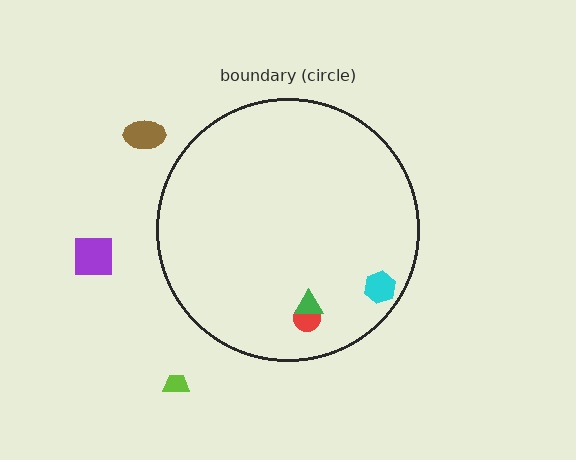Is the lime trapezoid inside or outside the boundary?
Outside.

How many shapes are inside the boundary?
3 inside, 3 outside.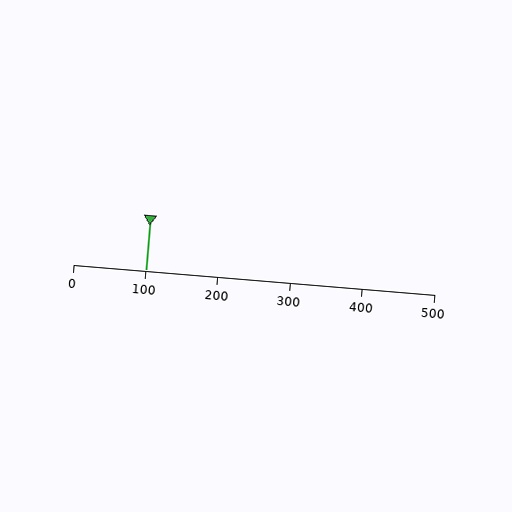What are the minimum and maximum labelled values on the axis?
The axis runs from 0 to 500.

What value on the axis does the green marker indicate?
The marker indicates approximately 100.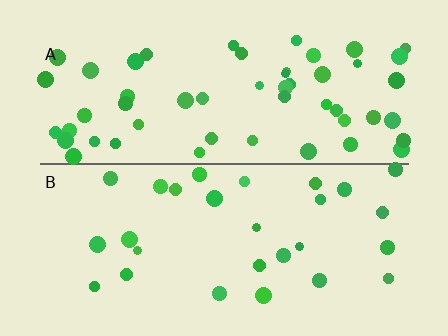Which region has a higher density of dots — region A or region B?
A (the top).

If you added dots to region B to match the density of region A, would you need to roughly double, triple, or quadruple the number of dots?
Approximately double.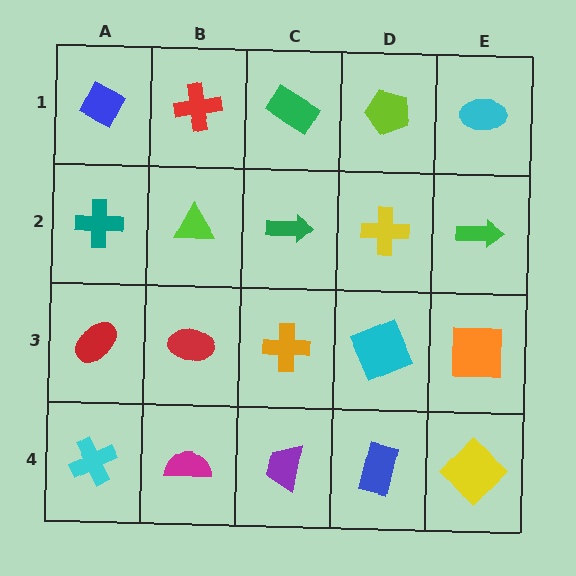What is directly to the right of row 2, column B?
A green arrow.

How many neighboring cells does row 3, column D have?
4.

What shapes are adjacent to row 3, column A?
A teal cross (row 2, column A), a cyan cross (row 4, column A), a red ellipse (row 3, column B).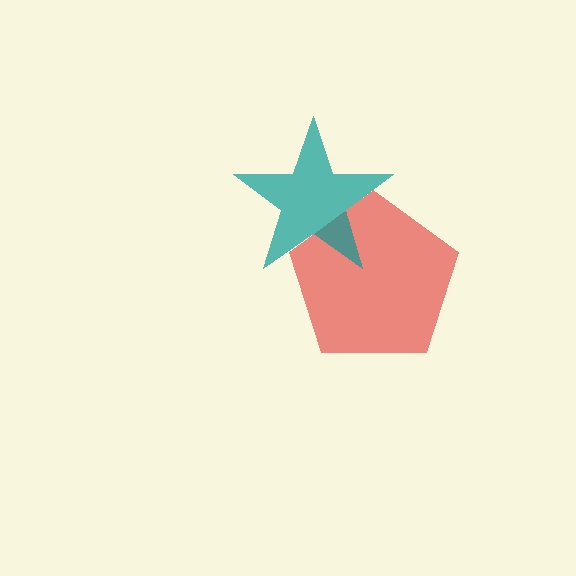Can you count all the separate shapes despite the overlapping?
Yes, there are 2 separate shapes.